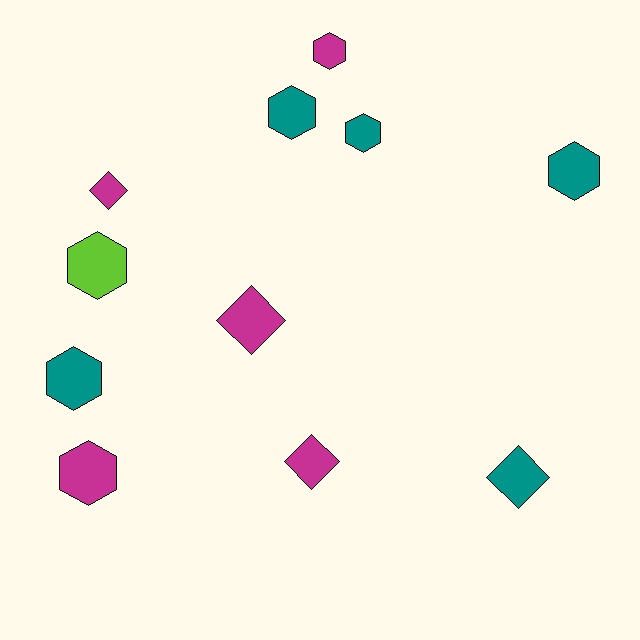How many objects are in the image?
There are 11 objects.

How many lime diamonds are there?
There are no lime diamonds.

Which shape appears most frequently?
Hexagon, with 7 objects.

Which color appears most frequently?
Magenta, with 5 objects.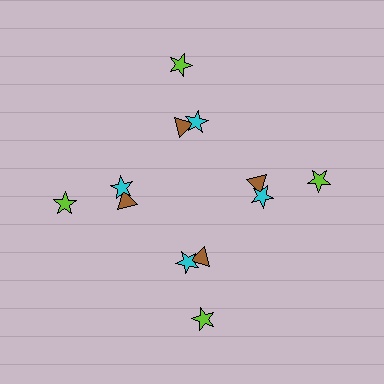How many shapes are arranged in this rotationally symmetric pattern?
There are 12 shapes, arranged in 4 groups of 3.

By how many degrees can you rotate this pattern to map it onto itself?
The pattern maps onto itself every 90 degrees of rotation.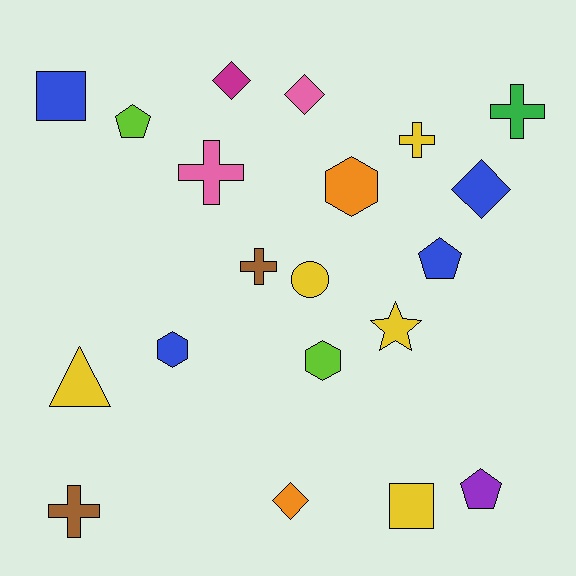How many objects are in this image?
There are 20 objects.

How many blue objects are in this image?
There are 4 blue objects.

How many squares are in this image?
There are 2 squares.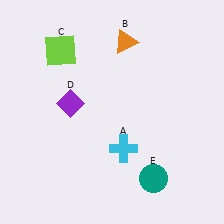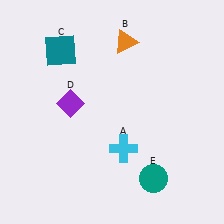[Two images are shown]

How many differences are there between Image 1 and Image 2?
There is 1 difference between the two images.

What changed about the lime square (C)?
In Image 1, C is lime. In Image 2, it changed to teal.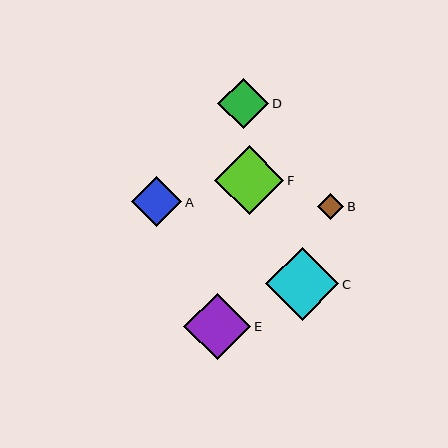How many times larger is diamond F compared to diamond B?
Diamond F is approximately 2.6 times the size of diamond B.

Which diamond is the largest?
Diamond C is the largest with a size of approximately 73 pixels.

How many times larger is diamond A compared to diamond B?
Diamond A is approximately 1.9 times the size of diamond B.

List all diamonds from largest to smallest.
From largest to smallest: C, F, E, D, A, B.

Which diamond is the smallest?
Diamond B is the smallest with a size of approximately 27 pixels.